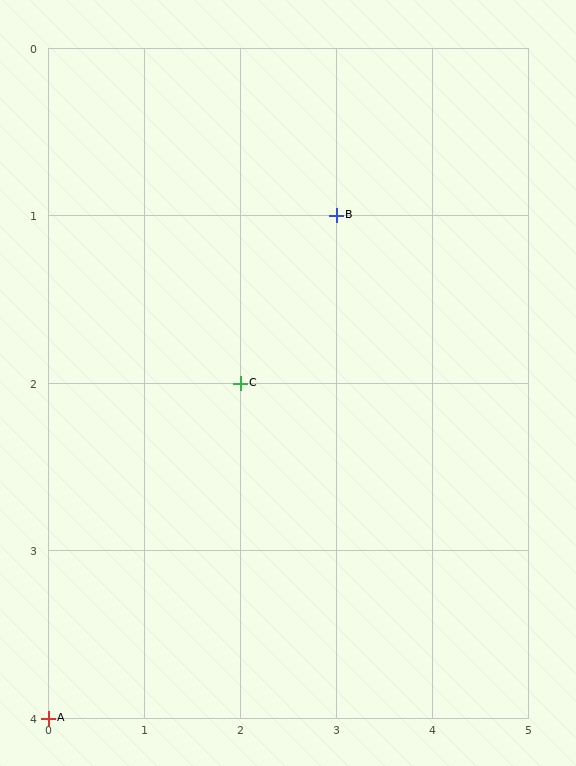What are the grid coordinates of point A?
Point A is at grid coordinates (0, 4).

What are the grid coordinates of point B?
Point B is at grid coordinates (3, 1).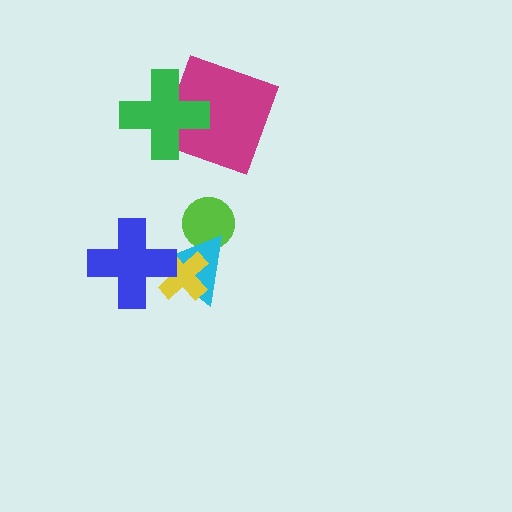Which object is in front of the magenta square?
The green cross is in front of the magenta square.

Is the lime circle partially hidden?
Yes, it is partially covered by another shape.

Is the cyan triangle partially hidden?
Yes, it is partially covered by another shape.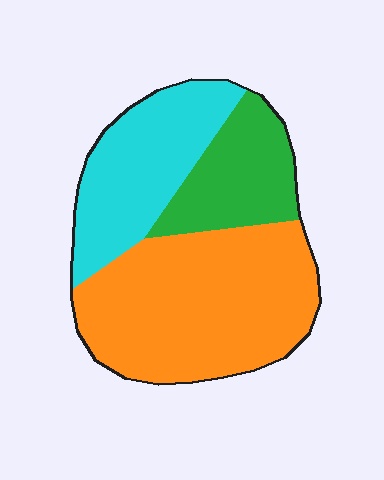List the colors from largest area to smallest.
From largest to smallest: orange, cyan, green.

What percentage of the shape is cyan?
Cyan takes up about one quarter (1/4) of the shape.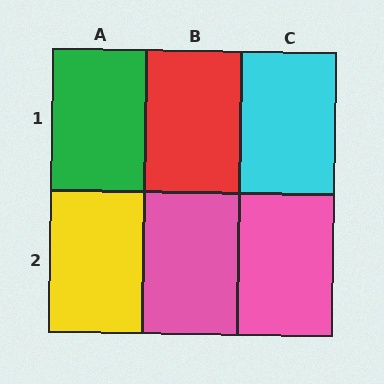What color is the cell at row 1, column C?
Cyan.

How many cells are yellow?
1 cell is yellow.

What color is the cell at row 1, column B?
Red.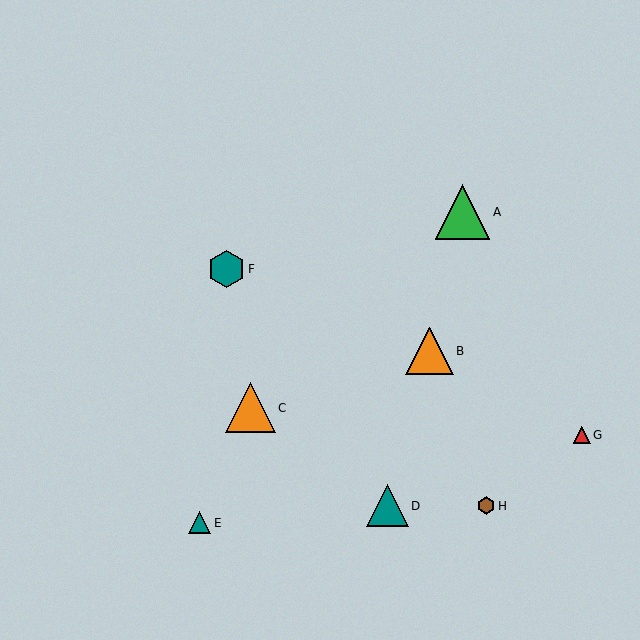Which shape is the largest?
The green triangle (labeled A) is the largest.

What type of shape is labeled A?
Shape A is a green triangle.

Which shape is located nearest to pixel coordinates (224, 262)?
The teal hexagon (labeled F) at (226, 269) is nearest to that location.